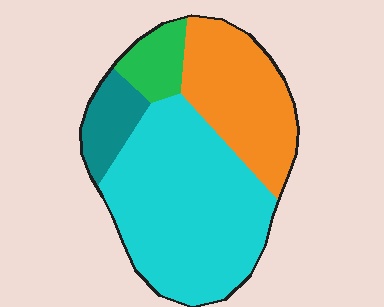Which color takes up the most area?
Cyan, at roughly 55%.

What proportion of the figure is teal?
Teal takes up less than a sixth of the figure.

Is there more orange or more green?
Orange.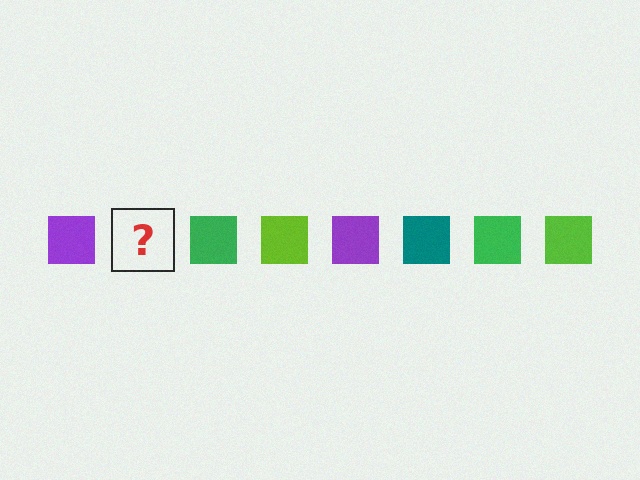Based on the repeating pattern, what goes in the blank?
The blank should be a teal square.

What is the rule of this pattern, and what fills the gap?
The rule is that the pattern cycles through purple, teal, green, lime squares. The gap should be filled with a teal square.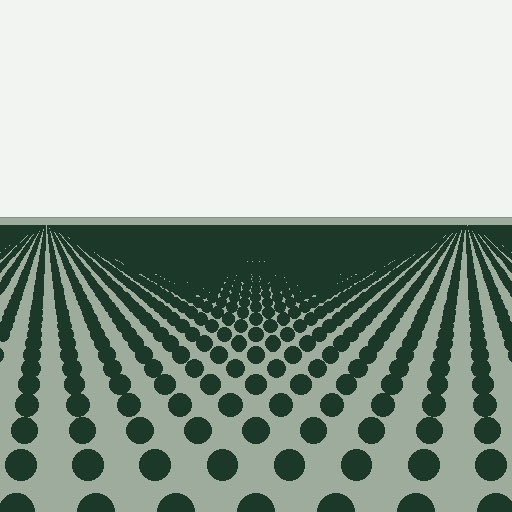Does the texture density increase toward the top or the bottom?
Density increases toward the top.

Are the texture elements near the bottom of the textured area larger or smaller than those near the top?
Larger. Near the bottom, elements are closer to the viewer and appear at a bigger on-screen size.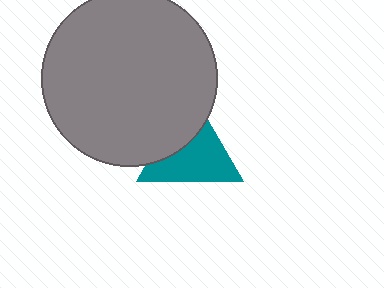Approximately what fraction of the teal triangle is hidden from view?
Roughly 37% of the teal triangle is hidden behind the gray circle.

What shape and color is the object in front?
The object in front is a gray circle.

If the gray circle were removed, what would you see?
You would see the complete teal triangle.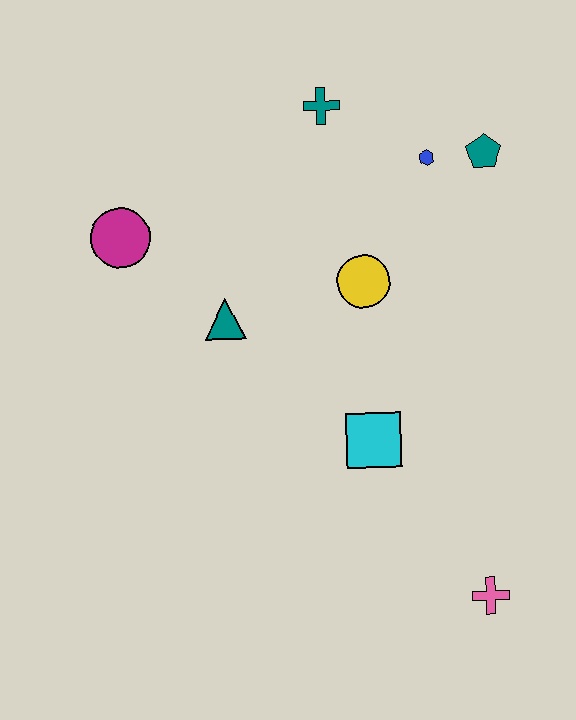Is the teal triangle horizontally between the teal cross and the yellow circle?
No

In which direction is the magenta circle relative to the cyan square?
The magenta circle is to the left of the cyan square.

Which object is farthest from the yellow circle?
The pink cross is farthest from the yellow circle.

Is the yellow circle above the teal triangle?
Yes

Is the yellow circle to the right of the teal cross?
Yes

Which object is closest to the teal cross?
The blue hexagon is closest to the teal cross.